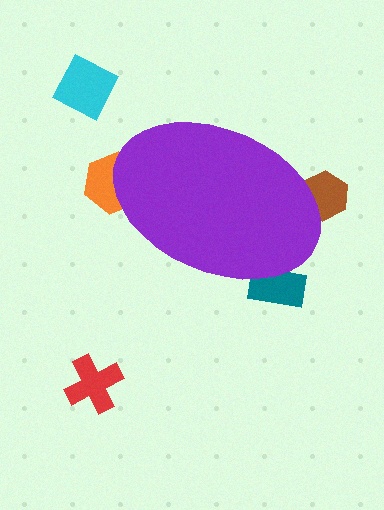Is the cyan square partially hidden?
No, the cyan square is fully visible.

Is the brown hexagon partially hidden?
Yes, the brown hexagon is partially hidden behind the purple ellipse.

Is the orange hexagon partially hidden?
Yes, the orange hexagon is partially hidden behind the purple ellipse.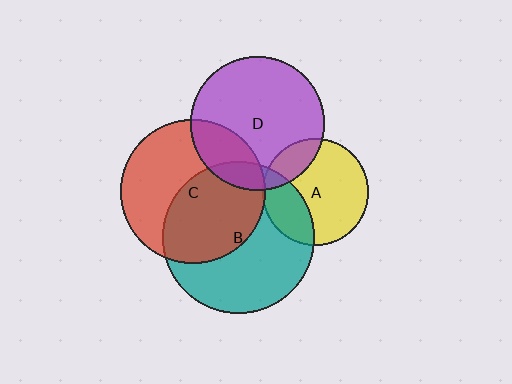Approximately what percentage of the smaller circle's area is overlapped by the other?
Approximately 20%.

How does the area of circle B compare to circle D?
Approximately 1.3 times.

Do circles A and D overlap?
Yes.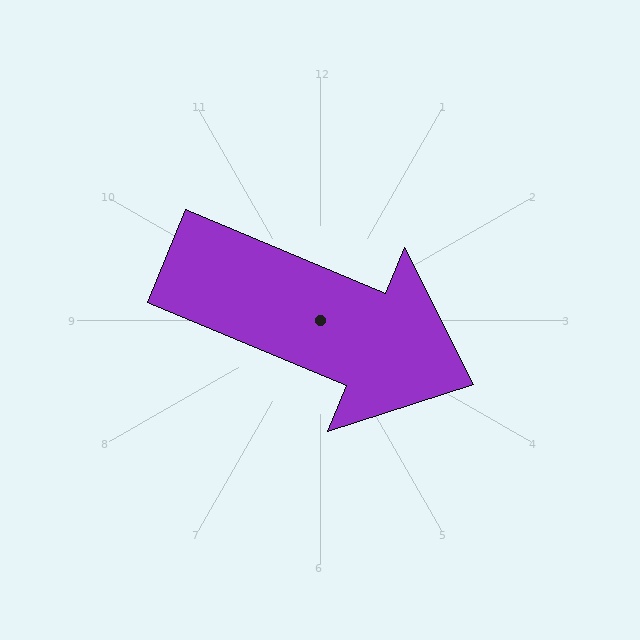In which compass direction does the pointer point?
Southeast.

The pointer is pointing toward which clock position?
Roughly 4 o'clock.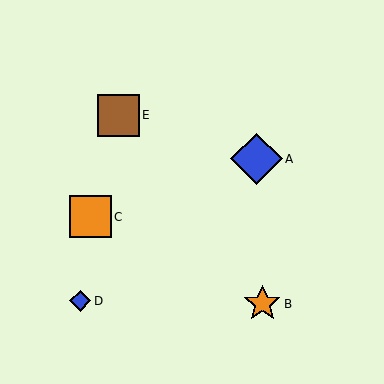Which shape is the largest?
The blue diamond (labeled A) is the largest.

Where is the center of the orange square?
The center of the orange square is at (90, 217).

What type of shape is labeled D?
Shape D is a blue diamond.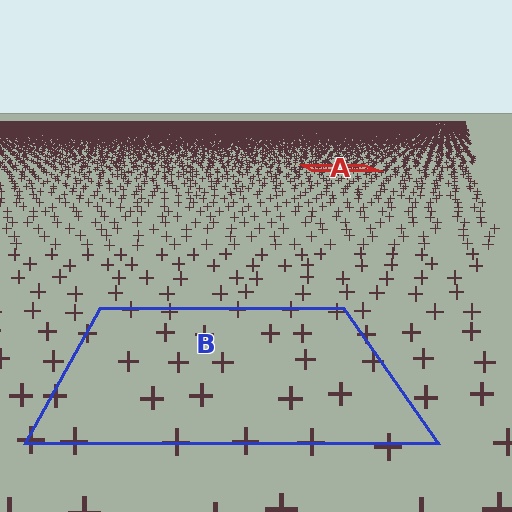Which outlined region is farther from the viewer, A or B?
Region A is farther from the viewer — the texture elements inside it appear smaller and more densely packed.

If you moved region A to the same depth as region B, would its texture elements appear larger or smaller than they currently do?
They would appear larger. At a closer depth, the same texture elements are projected at a bigger on-screen size.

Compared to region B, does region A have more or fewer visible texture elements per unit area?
Region A has more texture elements per unit area — they are packed more densely because it is farther away.